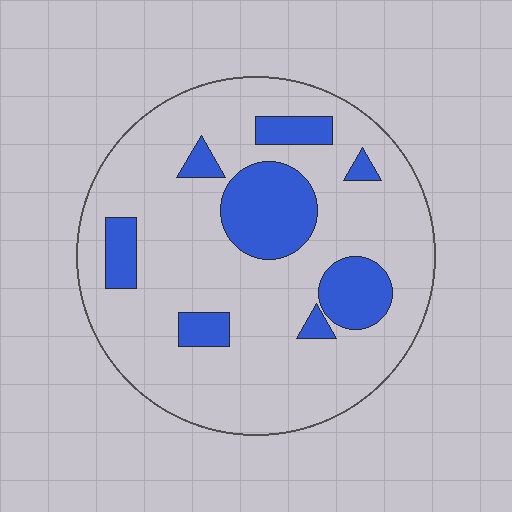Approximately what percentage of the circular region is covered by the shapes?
Approximately 20%.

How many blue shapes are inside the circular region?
8.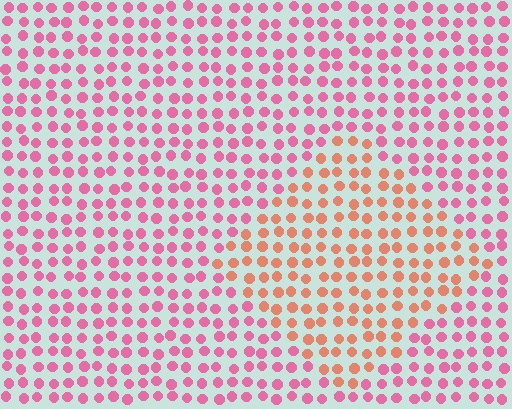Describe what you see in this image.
The image is filled with small pink elements in a uniform arrangement. A diamond-shaped region is visible where the elements are tinted to a slightly different hue, forming a subtle color boundary.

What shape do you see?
I see a diamond.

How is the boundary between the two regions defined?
The boundary is defined purely by a slight shift in hue (about 41 degrees). Spacing, size, and orientation are identical on both sides.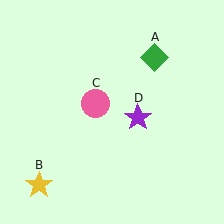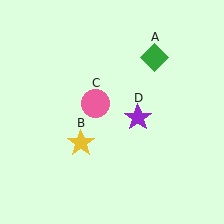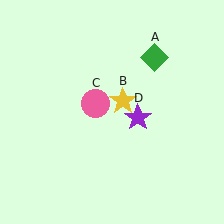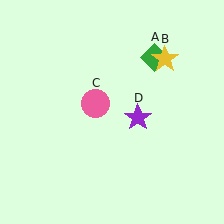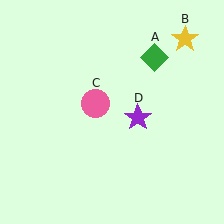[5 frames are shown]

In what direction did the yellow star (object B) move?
The yellow star (object B) moved up and to the right.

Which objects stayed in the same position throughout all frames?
Green diamond (object A) and pink circle (object C) and purple star (object D) remained stationary.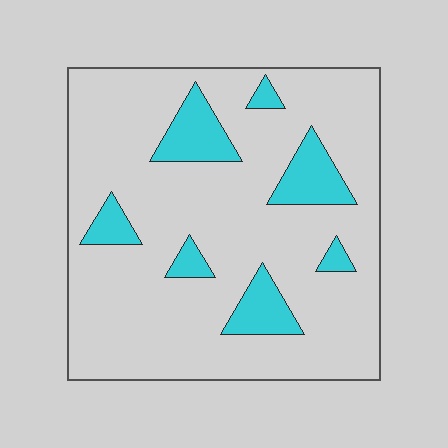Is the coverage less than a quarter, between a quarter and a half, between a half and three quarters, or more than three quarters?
Less than a quarter.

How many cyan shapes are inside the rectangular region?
7.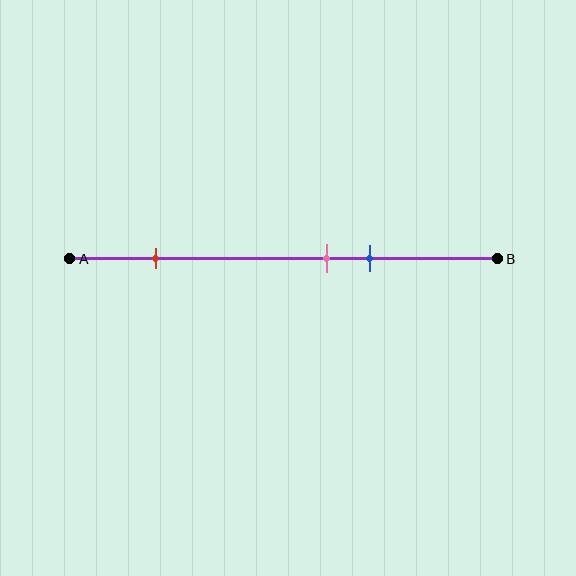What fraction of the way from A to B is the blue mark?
The blue mark is approximately 70% (0.7) of the way from A to B.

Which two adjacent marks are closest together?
The pink and blue marks are the closest adjacent pair.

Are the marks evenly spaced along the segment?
No, the marks are not evenly spaced.